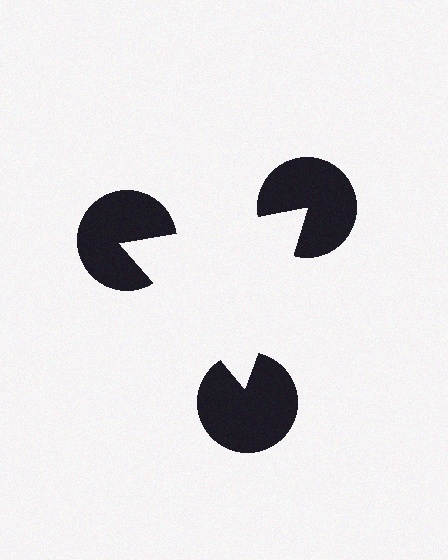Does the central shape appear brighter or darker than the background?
It typically appears slightly brighter than the background, even though no actual brightness change is drawn.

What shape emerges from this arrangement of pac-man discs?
An illusory triangle — its edges are inferred from the aligned wedge cuts in the pac-man discs, not physically drawn.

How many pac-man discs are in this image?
There are 3 — one at each vertex of the illusory triangle.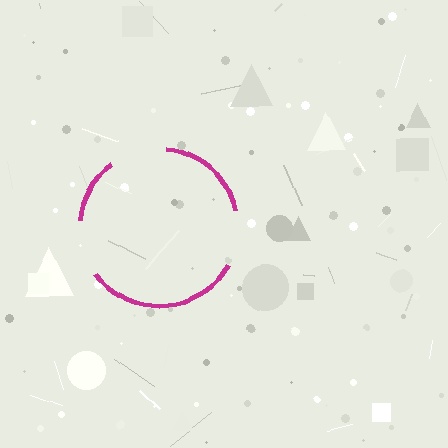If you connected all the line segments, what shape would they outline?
They would outline a circle.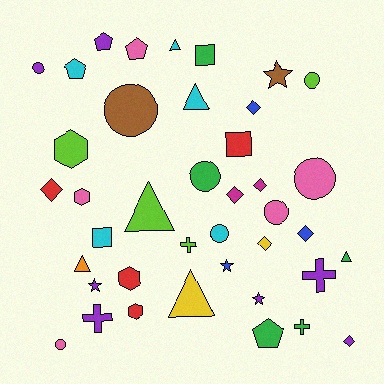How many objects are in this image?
There are 40 objects.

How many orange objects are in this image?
There is 1 orange object.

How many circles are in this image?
There are 8 circles.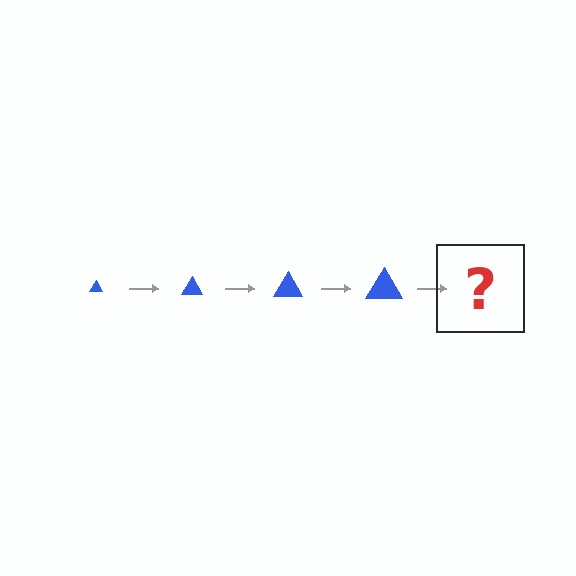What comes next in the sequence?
The next element should be a blue triangle, larger than the previous one.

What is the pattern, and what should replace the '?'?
The pattern is that the triangle gets progressively larger each step. The '?' should be a blue triangle, larger than the previous one.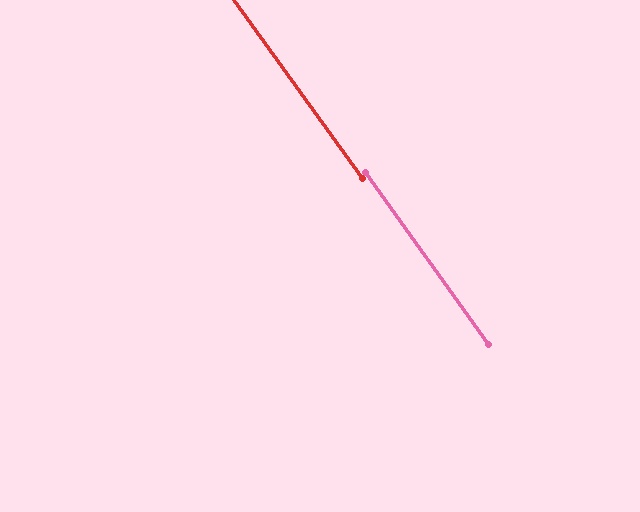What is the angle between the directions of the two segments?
Approximately 0 degrees.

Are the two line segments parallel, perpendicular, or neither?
Parallel — their directions differ by only 0.1°.